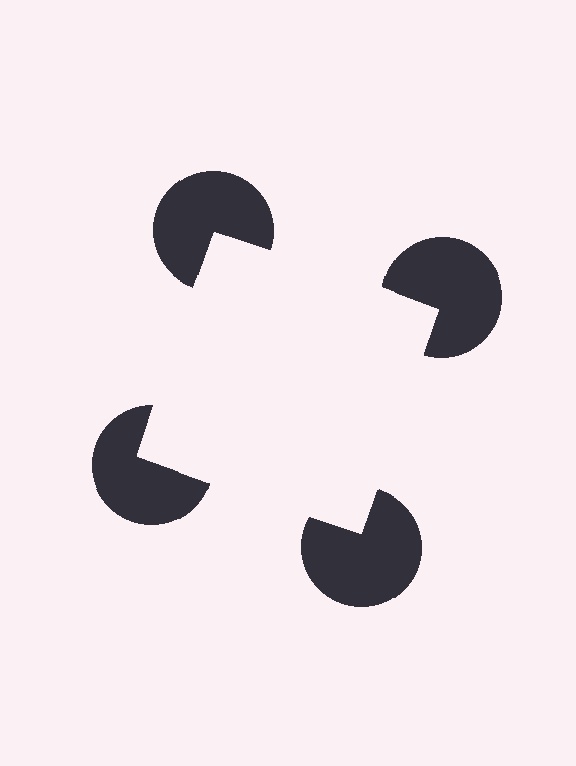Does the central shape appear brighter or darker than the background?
It typically appears slightly brighter than the background, even though no actual brightness change is drawn.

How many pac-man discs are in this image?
There are 4 — one at each vertex of the illusory square.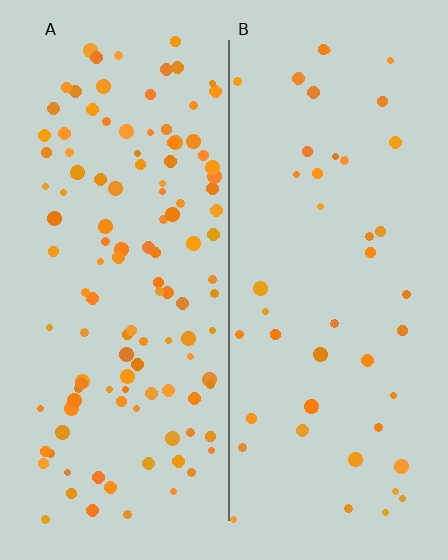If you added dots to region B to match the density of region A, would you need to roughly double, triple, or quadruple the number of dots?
Approximately triple.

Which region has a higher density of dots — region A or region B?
A (the left).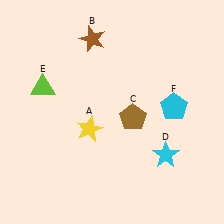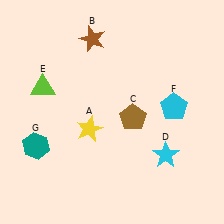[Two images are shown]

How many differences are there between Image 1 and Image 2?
There is 1 difference between the two images.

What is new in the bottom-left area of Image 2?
A teal hexagon (G) was added in the bottom-left area of Image 2.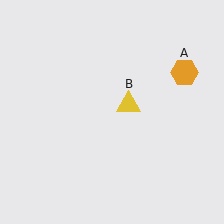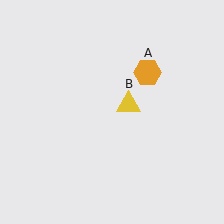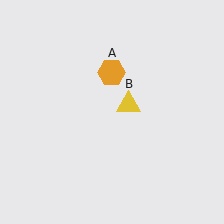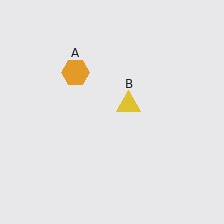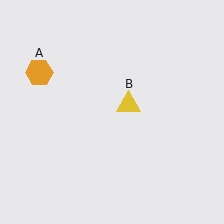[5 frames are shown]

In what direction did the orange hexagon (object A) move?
The orange hexagon (object A) moved left.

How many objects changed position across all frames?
1 object changed position: orange hexagon (object A).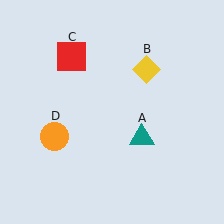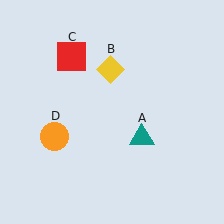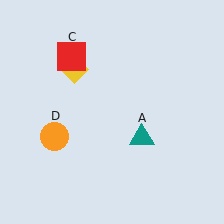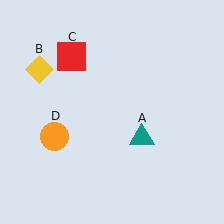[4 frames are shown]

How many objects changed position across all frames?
1 object changed position: yellow diamond (object B).